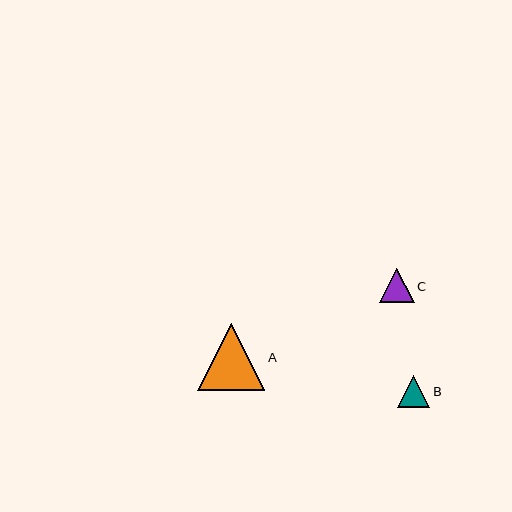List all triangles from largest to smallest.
From largest to smallest: A, C, B.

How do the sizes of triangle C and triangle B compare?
Triangle C and triangle B are approximately the same size.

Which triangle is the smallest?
Triangle B is the smallest with a size of approximately 32 pixels.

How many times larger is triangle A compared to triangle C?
Triangle A is approximately 1.9 times the size of triangle C.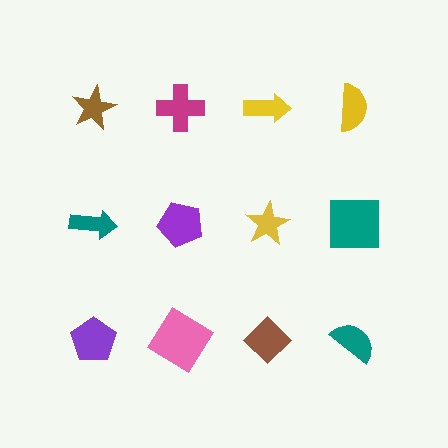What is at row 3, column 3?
A brown diamond.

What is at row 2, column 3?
A yellow star.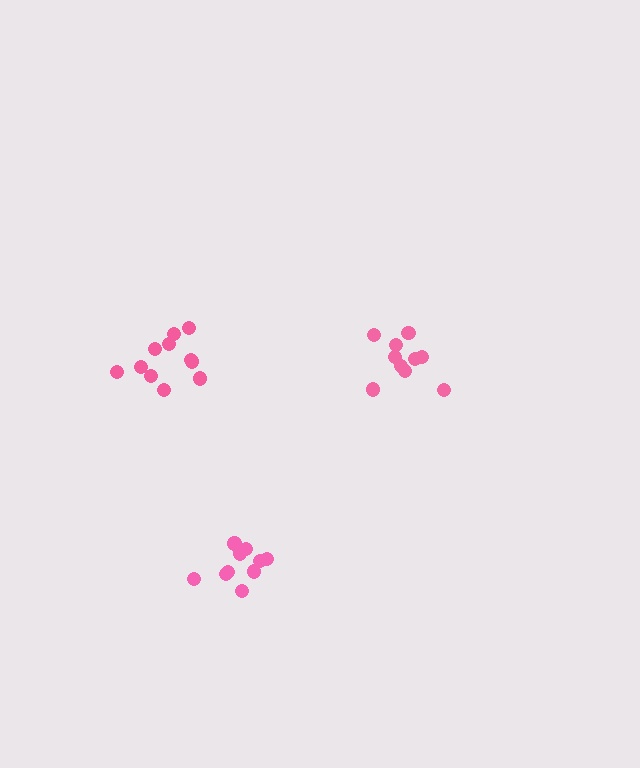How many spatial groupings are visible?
There are 3 spatial groupings.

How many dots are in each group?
Group 1: 10 dots, Group 2: 11 dots, Group 3: 10 dots (31 total).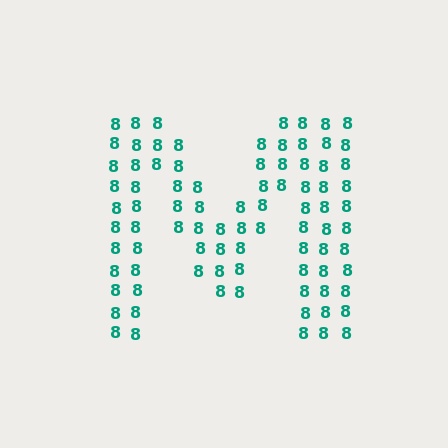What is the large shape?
The large shape is the letter M.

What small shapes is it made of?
It is made of small digit 8's.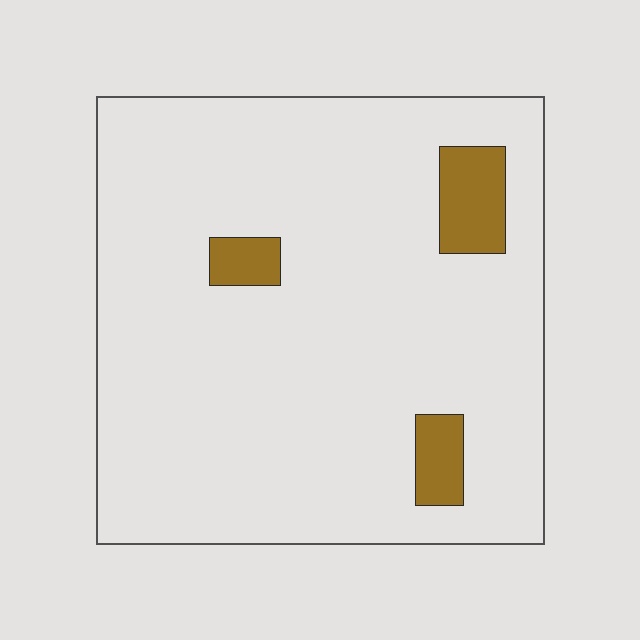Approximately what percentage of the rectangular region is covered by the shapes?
Approximately 10%.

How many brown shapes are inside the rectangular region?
3.